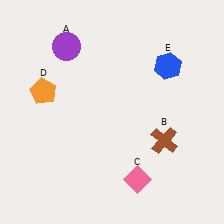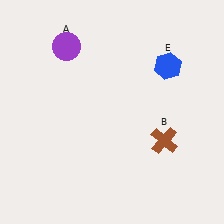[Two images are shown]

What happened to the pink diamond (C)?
The pink diamond (C) was removed in Image 2. It was in the bottom-right area of Image 1.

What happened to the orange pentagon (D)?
The orange pentagon (D) was removed in Image 2. It was in the top-left area of Image 1.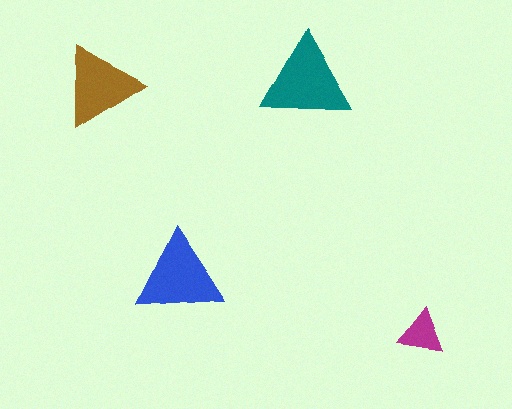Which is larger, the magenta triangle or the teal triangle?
The teal one.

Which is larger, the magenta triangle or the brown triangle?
The brown one.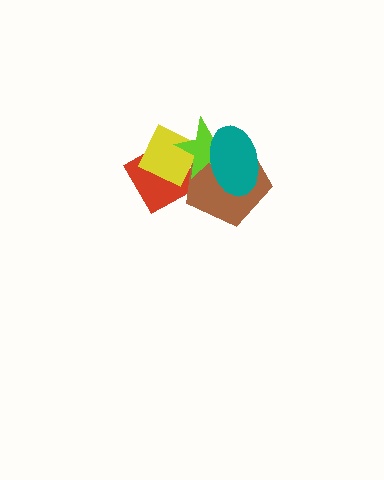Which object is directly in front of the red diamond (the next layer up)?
The brown pentagon is directly in front of the red diamond.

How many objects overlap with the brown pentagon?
4 objects overlap with the brown pentagon.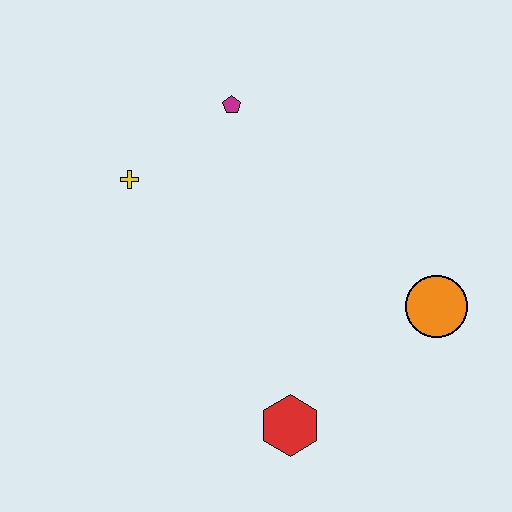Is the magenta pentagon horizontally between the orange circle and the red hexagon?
No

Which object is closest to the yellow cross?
The magenta pentagon is closest to the yellow cross.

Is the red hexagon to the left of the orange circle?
Yes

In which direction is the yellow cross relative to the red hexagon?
The yellow cross is above the red hexagon.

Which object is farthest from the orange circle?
The yellow cross is farthest from the orange circle.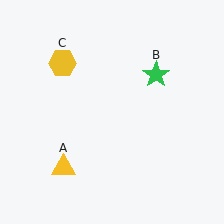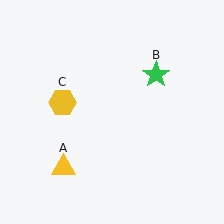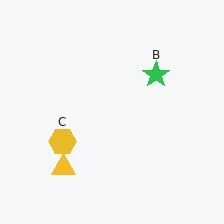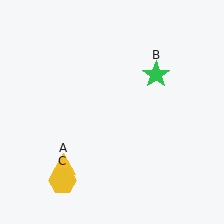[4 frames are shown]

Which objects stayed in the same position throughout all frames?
Yellow triangle (object A) and green star (object B) remained stationary.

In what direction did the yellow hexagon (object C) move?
The yellow hexagon (object C) moved down.